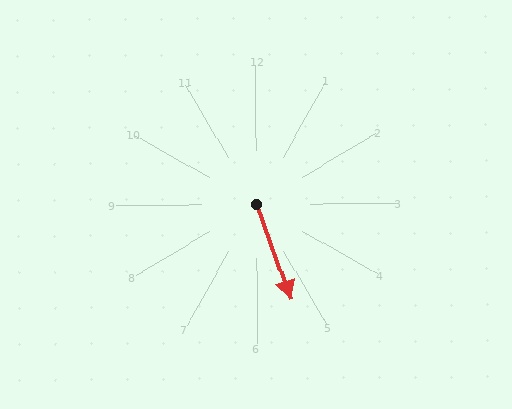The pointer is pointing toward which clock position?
Roughly 5 o'clock.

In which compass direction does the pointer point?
South.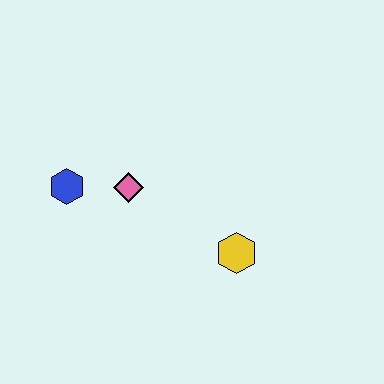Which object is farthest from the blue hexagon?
The yellow hexagon is farthest from the blue hexagon.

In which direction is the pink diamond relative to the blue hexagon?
The pink diamond is to the right of the blue hexagon.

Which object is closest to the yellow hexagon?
The pink diamond is closest to the yellow hexagon.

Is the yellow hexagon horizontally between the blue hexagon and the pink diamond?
No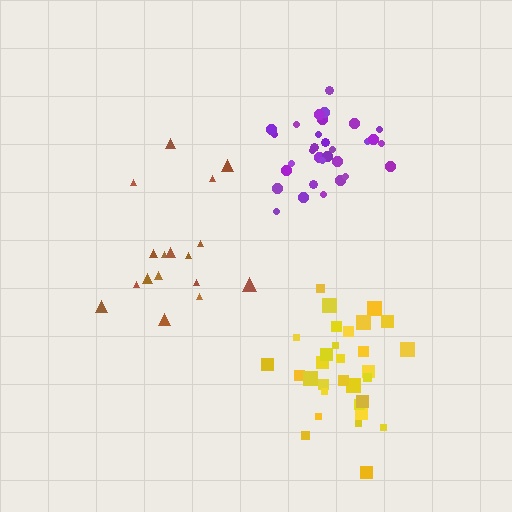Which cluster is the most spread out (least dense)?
Brown.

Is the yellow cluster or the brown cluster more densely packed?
Yellow.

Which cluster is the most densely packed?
Purple.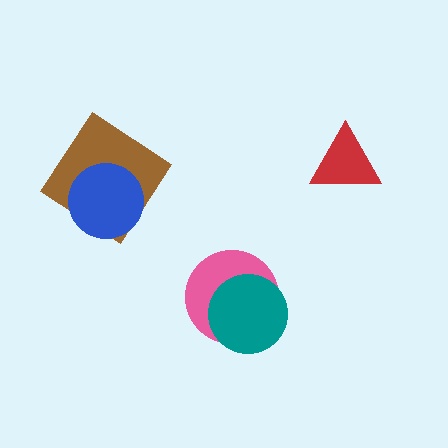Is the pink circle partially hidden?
Yes, it is partially covered by another shape.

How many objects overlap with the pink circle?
1 object overlaps with the pink circle.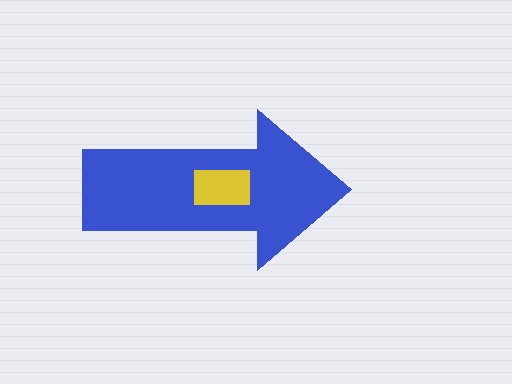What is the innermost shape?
The yellow rectangle.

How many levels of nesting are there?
2.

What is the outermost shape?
The blue arrow.